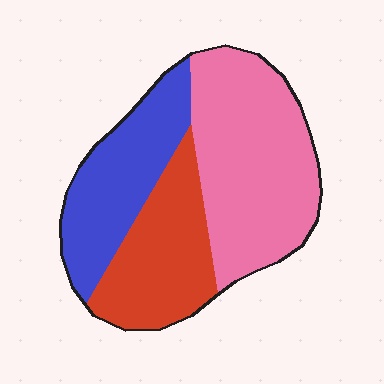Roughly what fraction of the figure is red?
Red covers around 25% of the figure.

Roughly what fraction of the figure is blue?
Blue covers 28% of the figure.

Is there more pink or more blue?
Pink.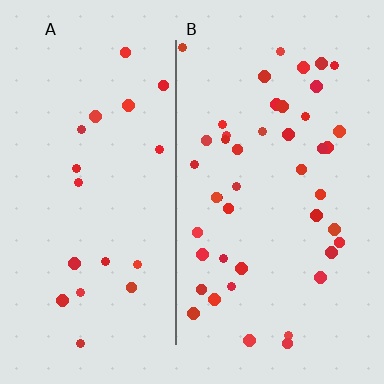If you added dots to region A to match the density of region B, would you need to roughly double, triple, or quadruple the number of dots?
Approximately double.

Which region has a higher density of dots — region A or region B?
B (the right).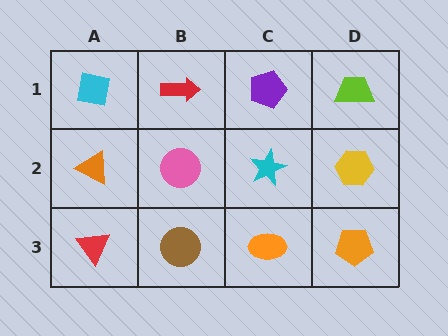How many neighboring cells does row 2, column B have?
4.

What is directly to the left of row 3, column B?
A red triangle.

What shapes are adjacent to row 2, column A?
A cyan square (row 1, column A), a red triangle (row 3, column A), a pink circle (row 2, column B).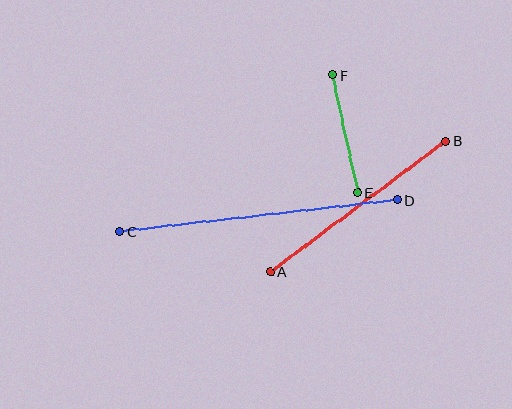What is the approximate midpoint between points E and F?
The midpoint is at approximately (345, 134) pixels.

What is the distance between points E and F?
The distance is approximately 120 pixels.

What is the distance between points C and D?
The distance is approximately 279 pixels.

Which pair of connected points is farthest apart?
Points C and D are farthest apart.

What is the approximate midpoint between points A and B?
The midpoint is at approximately (358, 206) pixels.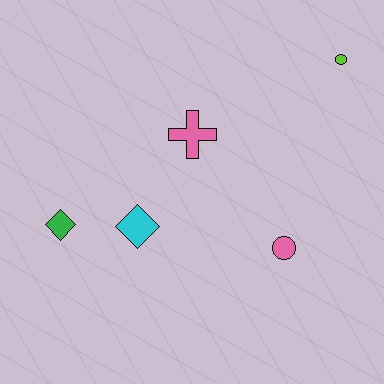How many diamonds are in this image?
There are 2 diamonds.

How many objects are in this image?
There are 5 objects.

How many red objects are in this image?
There are no red objects.